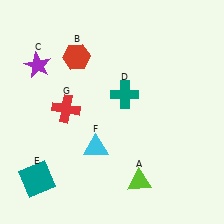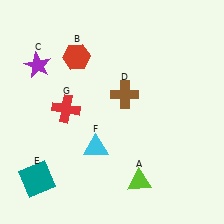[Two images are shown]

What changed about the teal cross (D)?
In Image 1, D is teal. In Image 2, it changed to brown.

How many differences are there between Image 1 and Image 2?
There is 1 difference between the two images.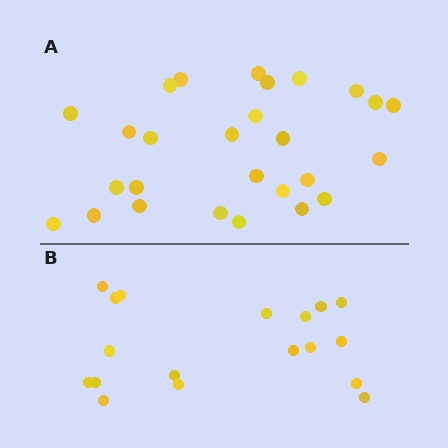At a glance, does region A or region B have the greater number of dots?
Region A (the top region) has more dots.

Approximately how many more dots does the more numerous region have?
Region A has roughly 8 or so more dots than region B.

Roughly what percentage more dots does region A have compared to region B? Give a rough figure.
About 50% more.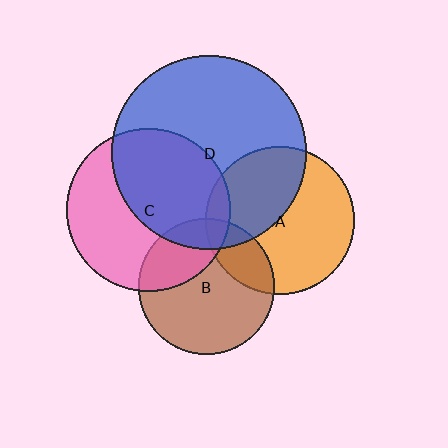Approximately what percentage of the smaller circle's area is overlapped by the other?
Approximately 40%.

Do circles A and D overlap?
Yes.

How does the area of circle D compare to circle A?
Approximately 1.7 times.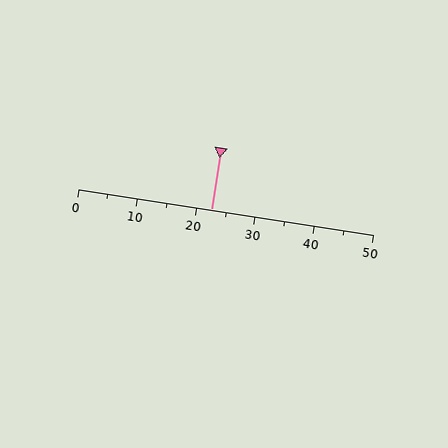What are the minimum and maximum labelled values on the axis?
The axis runs from 0 to 50.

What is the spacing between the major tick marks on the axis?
The major ticks are spaced 10 apart.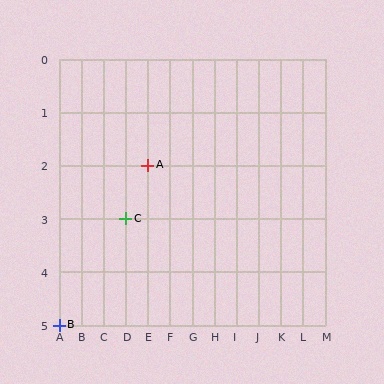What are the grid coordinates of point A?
Point A is at grid coordinates (E, 2).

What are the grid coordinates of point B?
Point B is at grid coordinates (A, 5).